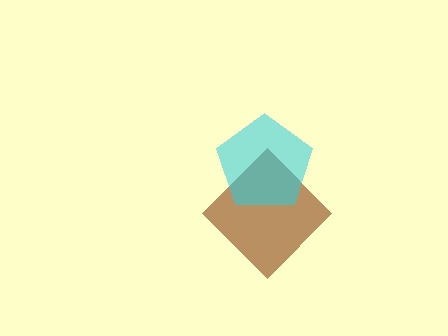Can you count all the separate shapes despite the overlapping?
Yes, there are 2 separate shapes.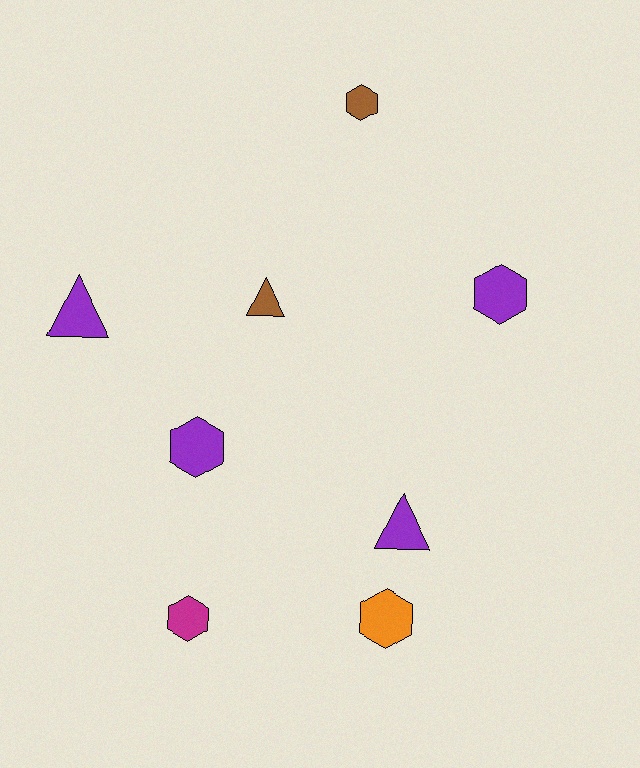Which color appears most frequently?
Purple, with 4 objects.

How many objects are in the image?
There are 8 objects.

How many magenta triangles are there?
There are no magenta triangles.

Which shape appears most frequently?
Hexagon, with 5 objects.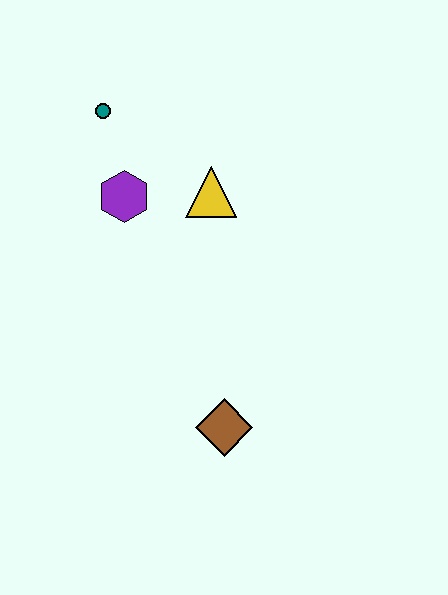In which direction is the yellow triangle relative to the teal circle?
The yellow triangle is to the right of the teal circle.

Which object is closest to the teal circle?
The purple hexagon is closest to the teal circle.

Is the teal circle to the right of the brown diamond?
No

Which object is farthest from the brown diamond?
The teal circle is farthest from the brown diamond.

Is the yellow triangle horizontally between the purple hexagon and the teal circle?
No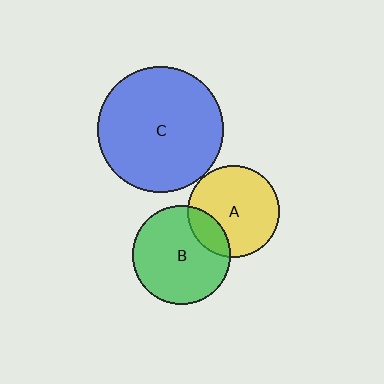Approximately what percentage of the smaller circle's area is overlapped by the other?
Approximately 20%.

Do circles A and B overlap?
Yes.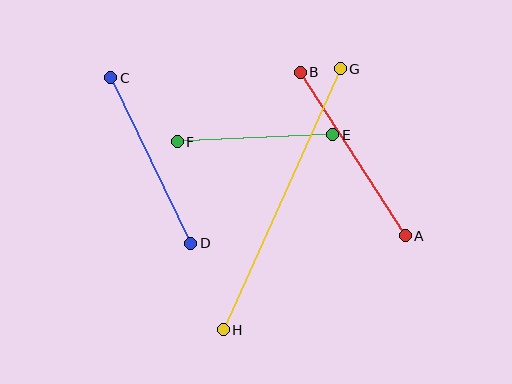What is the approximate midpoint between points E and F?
The midpoint is at approximately (255, 138) pixels.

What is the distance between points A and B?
The distance is approximately 194 pixels.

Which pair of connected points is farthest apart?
Points G and H are farthest apart.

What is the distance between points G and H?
The distance is approximately 286 pixels.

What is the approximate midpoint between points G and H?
The midpoint is at approximately (282, 199) pixels.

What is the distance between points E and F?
The distance is approximately 156 pixels.